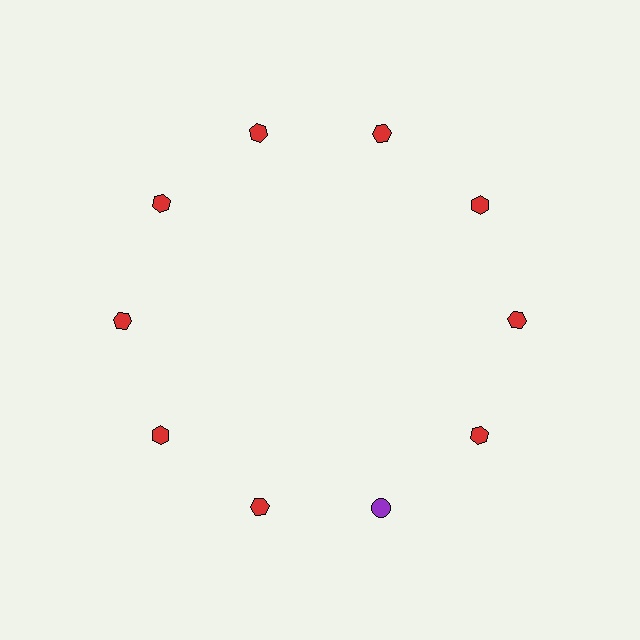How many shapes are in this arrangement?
There are 10 shapes arranged in a ring pattern.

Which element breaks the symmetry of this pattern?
The purple circle at roughly the 5 o'clock position breaks the symmetry. All other shapes are red hexagons.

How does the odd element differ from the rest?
It differs in both color (purple instead of red) and shape (circle instead of hexagon).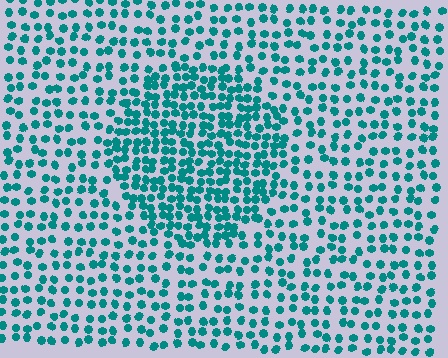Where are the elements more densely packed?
The elements are more densely packed inside the circle boundary.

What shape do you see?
I see a circle.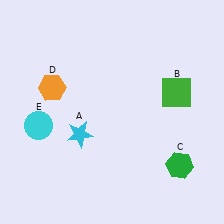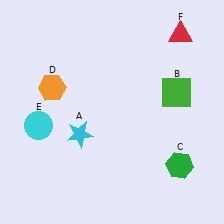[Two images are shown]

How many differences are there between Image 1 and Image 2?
There is 1 difference between the two images.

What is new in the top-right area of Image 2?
A red triangle (F) was added in the top-right area of Image 2.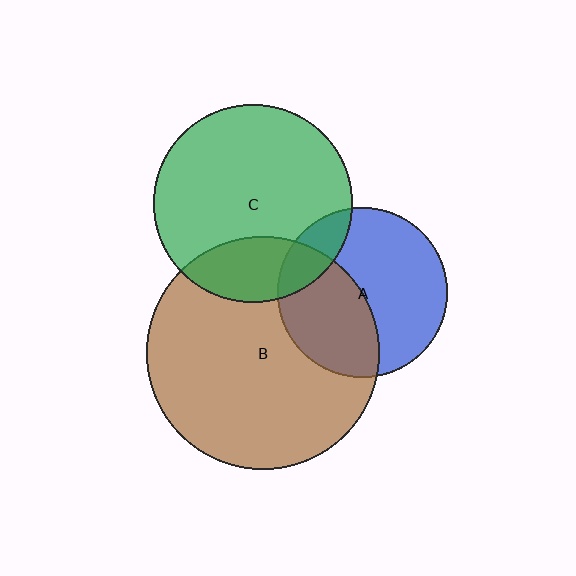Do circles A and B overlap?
Yes.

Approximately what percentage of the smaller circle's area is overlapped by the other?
Approximately 40%.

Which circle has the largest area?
Circle B (brown).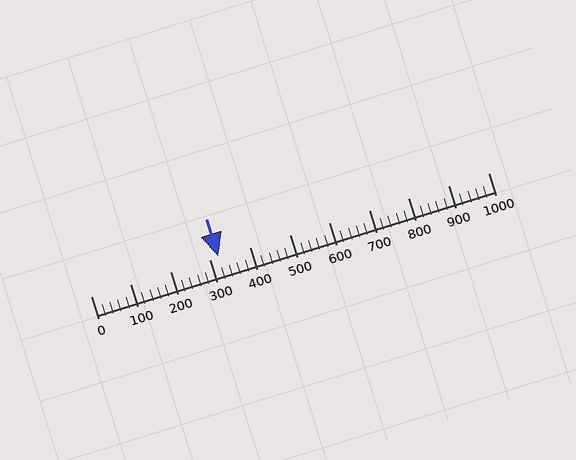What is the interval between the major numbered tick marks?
The major tick marks are spaced 100 units apart.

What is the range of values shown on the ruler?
The ruler shows values from 0 to 1000.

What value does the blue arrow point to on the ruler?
The blue arrow points to approximately 320.